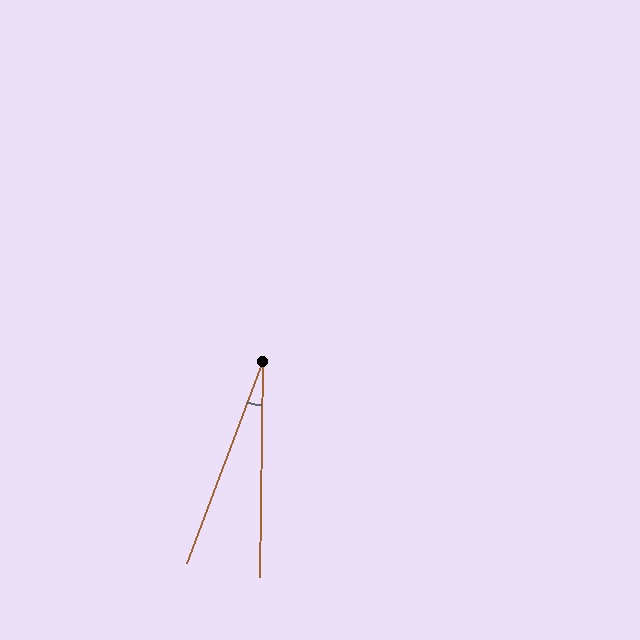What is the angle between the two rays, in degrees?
Approximately 20 degrees.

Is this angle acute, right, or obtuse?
It is acute.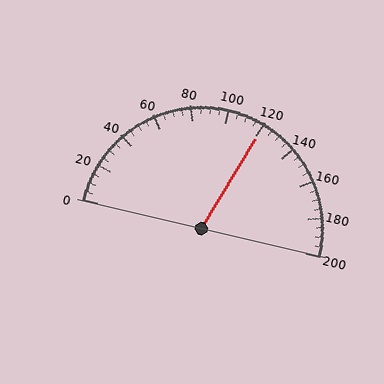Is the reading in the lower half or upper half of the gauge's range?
The reading is in the upper half of the range (0 to 200).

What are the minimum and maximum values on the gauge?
The gauge ranges from 0 to 200.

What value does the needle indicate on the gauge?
The needle indicates approximately 120.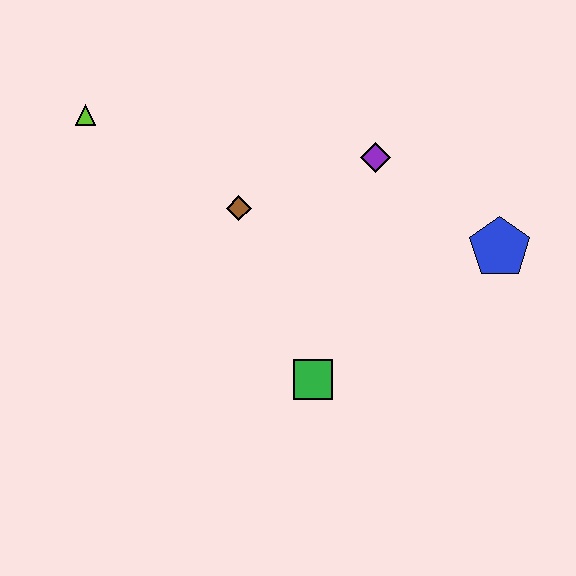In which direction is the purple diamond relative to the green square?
The purple diamond is above the green square.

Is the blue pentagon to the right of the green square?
Yes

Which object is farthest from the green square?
The lime triangle is farthest from the green square.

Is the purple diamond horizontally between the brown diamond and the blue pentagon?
Yes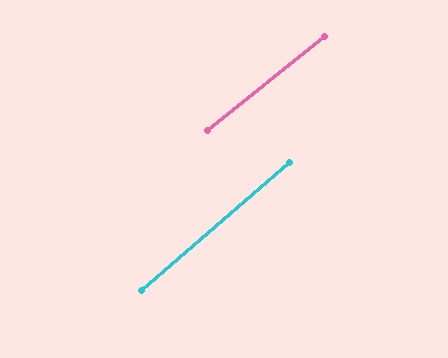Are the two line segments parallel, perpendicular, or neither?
Parallel — their directions differ by only 1.9°.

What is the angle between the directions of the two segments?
Approximately 2 degrees.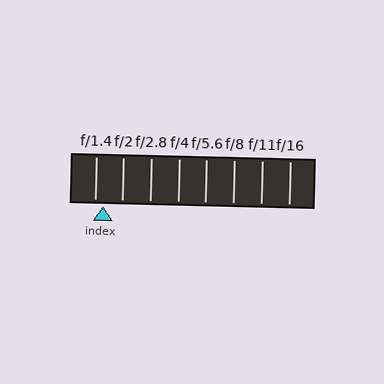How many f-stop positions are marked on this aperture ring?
There are 8 f-stop positions marked.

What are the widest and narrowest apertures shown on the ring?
The widest aperture shown is f/1.4 and the narrowest is f/16.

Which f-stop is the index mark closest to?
The index mark is closest to f/1.4.